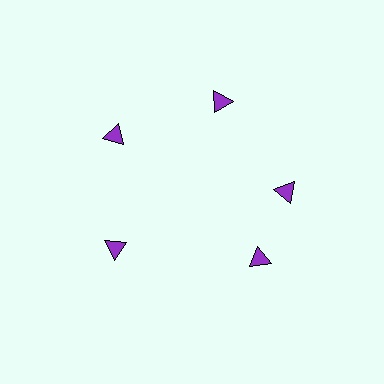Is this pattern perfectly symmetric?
No. The 5 purple triangles are arranged in a ring, but one element near the 5 o'clock position is rotated out of alignment along the ring, breaking the 5-fold rotational symmetry.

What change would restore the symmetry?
The symmetry would be restored by rotating it back into even spacing with its neighbors so that all 5 triangles sit at equal angles and equal distance from the center.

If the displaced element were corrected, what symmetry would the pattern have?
It would have 5-fold rotational symmetry — the pattern would map onto itself every 72 degrees.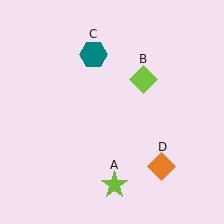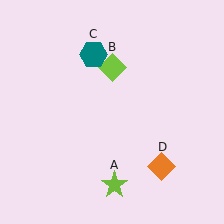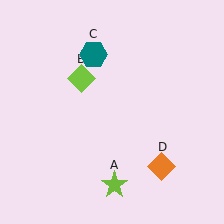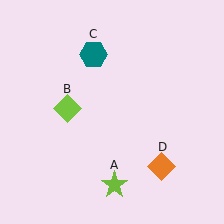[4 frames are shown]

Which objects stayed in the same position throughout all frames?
Lime star (object A) and teal hexagon (object C) and orange diamond (object D) remained stationary.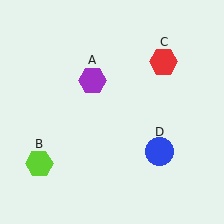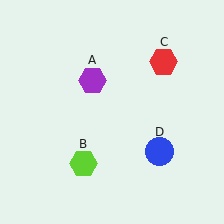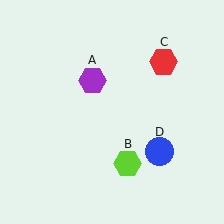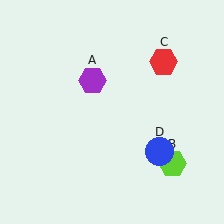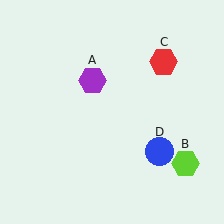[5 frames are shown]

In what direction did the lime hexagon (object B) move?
The lime hexagon (object B) moved right.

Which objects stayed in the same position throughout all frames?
Purple hexagon (object A) and red hexagon (object C) and blue circle (object D) remained stationary.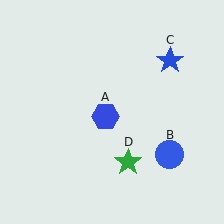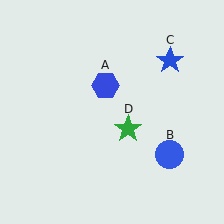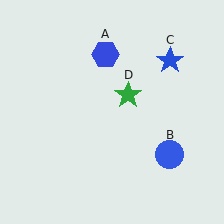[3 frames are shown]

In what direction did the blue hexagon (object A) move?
The blue hexagon (object A) moved up.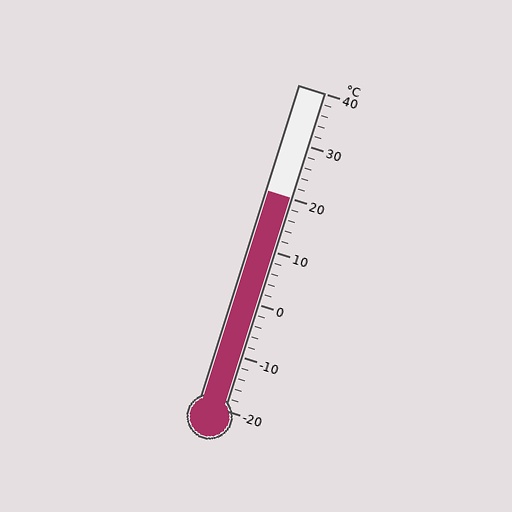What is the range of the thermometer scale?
The thermometer scale ranges from -20°C to 40°C.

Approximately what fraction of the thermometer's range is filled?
The thermometer is filled to approximately 65% of its range.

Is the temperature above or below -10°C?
The temperature is above -10°C.